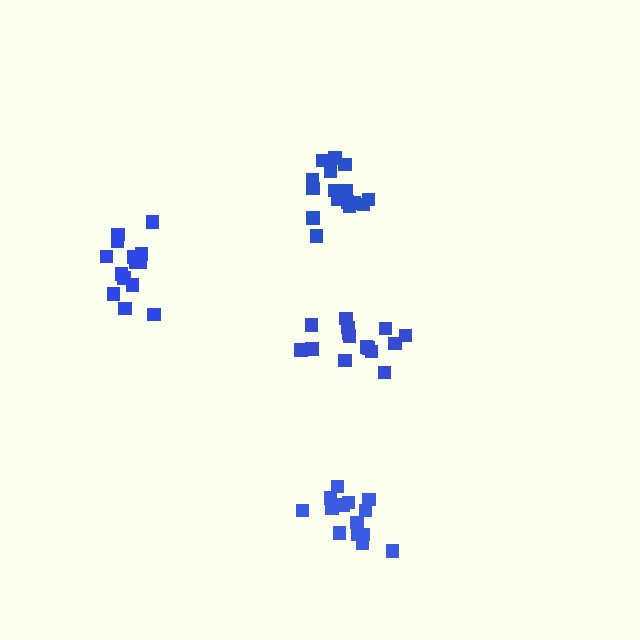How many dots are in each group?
Group 1: 15 dots, Group 2: 17 dots, Group 3: 15 dots, Group 4: 14 dots (61 total).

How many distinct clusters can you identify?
There are 4 distinct clusters.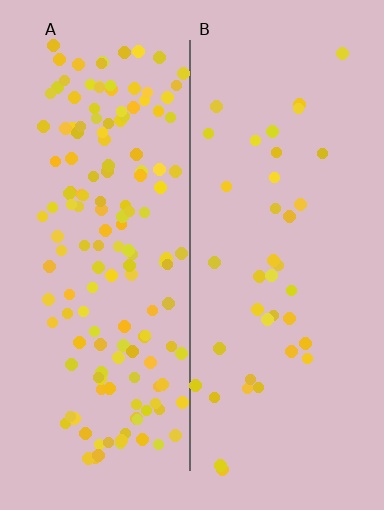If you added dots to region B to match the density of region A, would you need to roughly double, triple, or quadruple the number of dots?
Approximately quadruple.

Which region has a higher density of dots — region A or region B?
A (the left).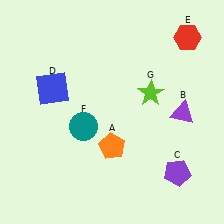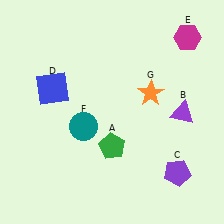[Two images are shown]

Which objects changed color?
A changed from orange to green. E changed from red to magenta. G changed from lime to orange.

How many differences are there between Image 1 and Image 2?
There are 3 differences between the two images.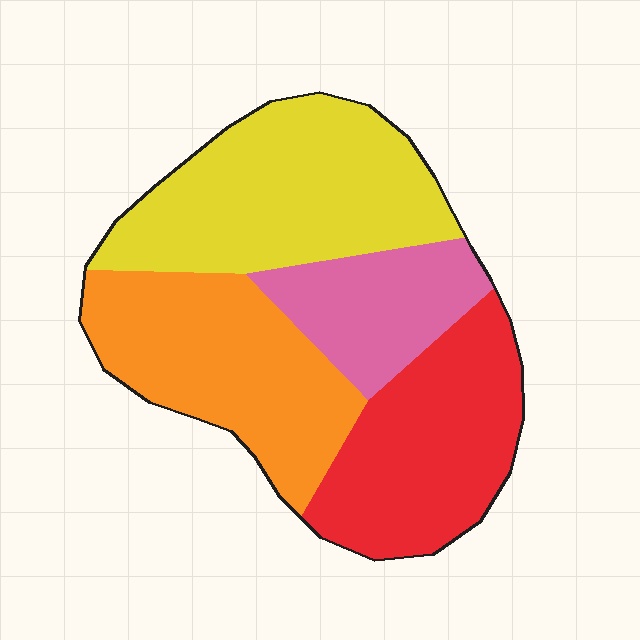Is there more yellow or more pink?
Yellow.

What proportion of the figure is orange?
Orange covers 27% of the figure.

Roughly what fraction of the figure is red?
Red covers roughly 25% of the figure.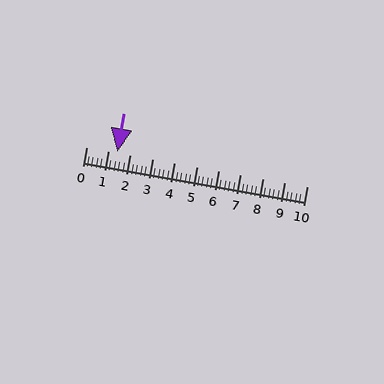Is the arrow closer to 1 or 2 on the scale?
The arrow is closer to 1.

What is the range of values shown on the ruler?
The ruler shows values from 0 to 10.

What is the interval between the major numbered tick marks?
The major tick marks are spaced 1 units apart.